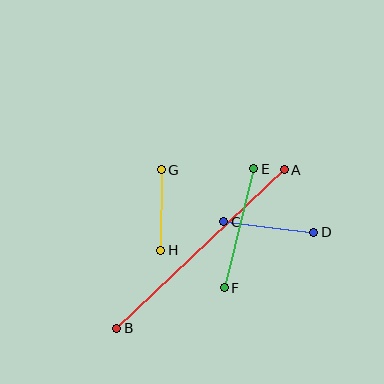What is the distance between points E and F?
The distance is approximately 123 pixels.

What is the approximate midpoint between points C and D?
The midpoint is at approximately (269, 227) pixels.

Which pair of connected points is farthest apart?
Points A and B are farthest apart.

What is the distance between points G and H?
The distance is approximately 81 pixels.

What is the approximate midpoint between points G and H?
The midpoint is at approximately (161, 210) pixels.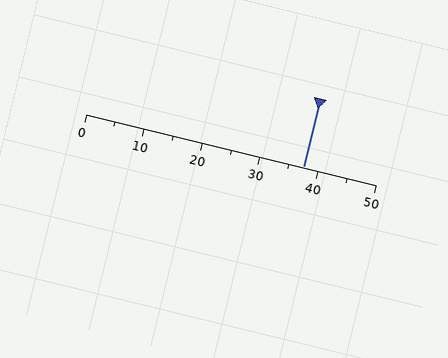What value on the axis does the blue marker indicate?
The marker indicates approximately 37.5.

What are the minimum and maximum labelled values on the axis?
The axis runs from 0 to 50.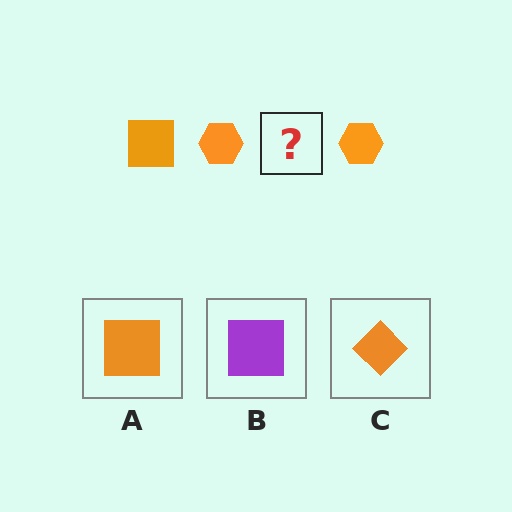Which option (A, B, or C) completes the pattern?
A.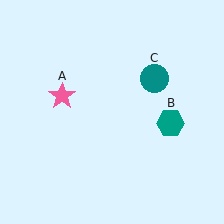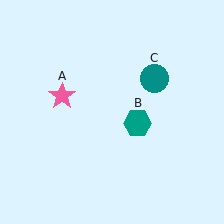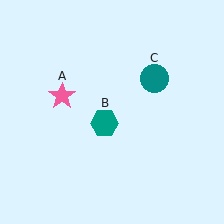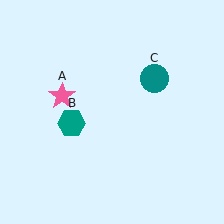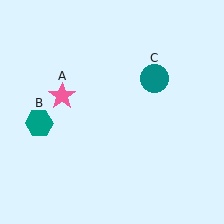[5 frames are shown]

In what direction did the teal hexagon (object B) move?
The teal hexagon (object B) moved left.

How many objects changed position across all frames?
1 object changed position: teal hexagon (object B).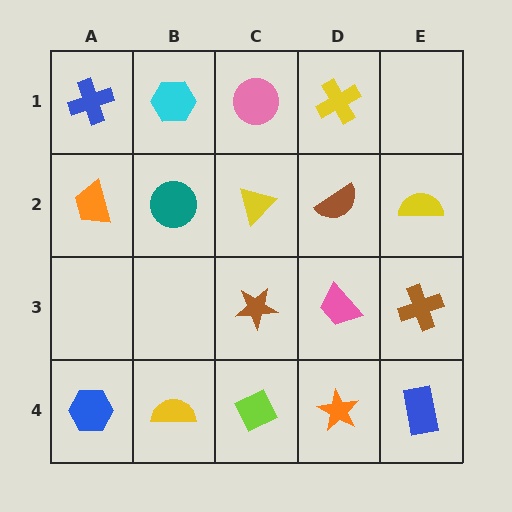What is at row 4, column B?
A yellow semicircle.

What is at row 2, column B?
A teal circle.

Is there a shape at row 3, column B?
No, that cell is empty.